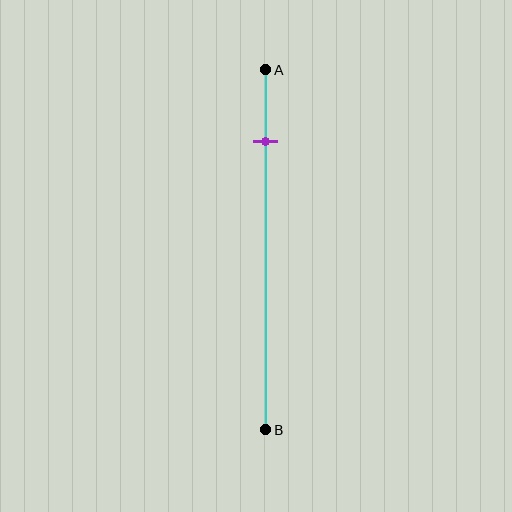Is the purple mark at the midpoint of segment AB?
No, the mark is at about 20% from A, not at the 50% midpoint.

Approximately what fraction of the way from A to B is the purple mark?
The purple mark is approximately 20% of the way from A to B.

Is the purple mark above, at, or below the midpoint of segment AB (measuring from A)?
The purple mark is above the midpoint of segment AB.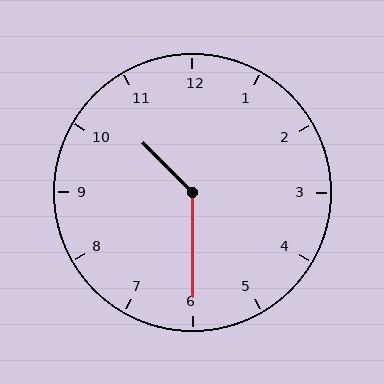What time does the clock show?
10:30.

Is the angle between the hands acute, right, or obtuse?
It is obtuse.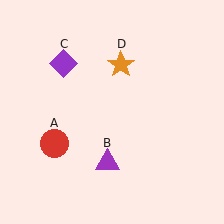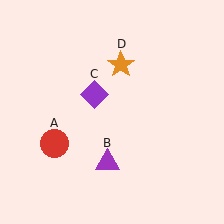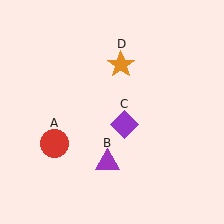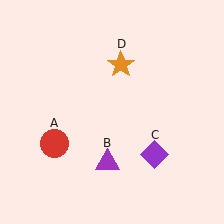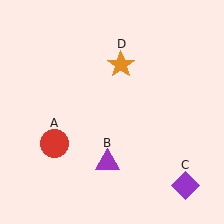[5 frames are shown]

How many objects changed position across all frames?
1 object changed position: purple diamond (object C).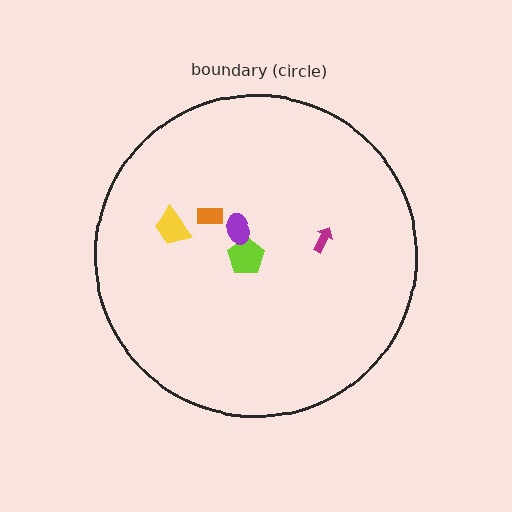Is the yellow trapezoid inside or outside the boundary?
Inside.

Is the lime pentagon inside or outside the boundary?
Inside.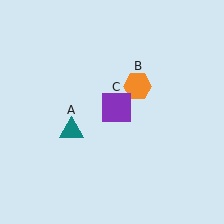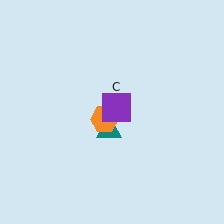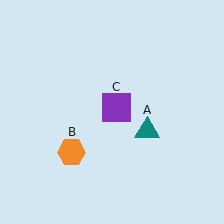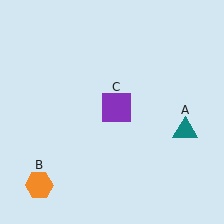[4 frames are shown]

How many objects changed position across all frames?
2 objects changed position: teal triangle (object A), orange hexagon (object B).